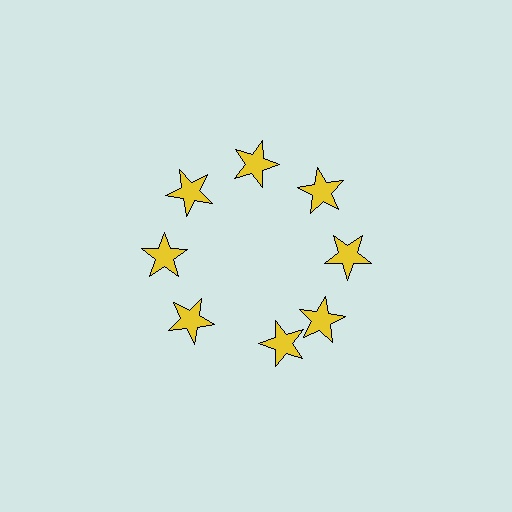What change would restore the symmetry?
The symmetry would be restored by rotating it back into even spacing with its neighbors so that all 8 stars sit at equal angles and equal distance from the center.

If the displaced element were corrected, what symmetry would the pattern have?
It would have 8-fold rotational symmetry — the pattern would map onto itself every 45 degrees.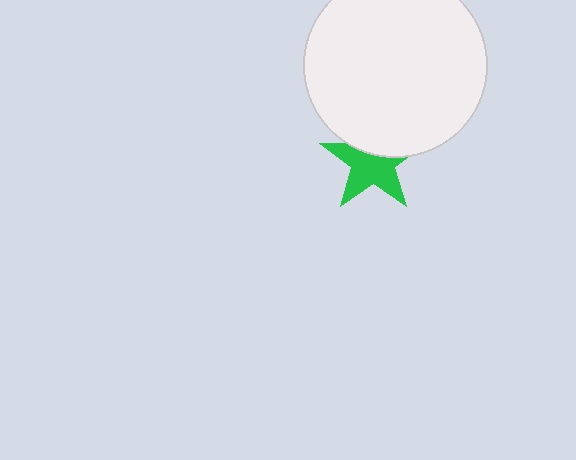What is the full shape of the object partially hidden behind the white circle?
The partially hidden object is a green star.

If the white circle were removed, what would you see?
You would see the complete green star.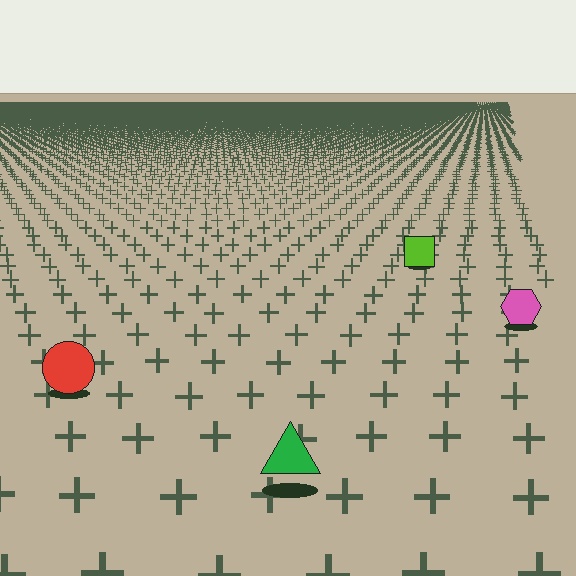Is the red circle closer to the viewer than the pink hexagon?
Yes. The red circle is closer — you can tell from the texture gradient: the ground texture is coarser near it.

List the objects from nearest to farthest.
From nearest to farthest: the green triangle, the red circle, the pink hexagon, the lime square.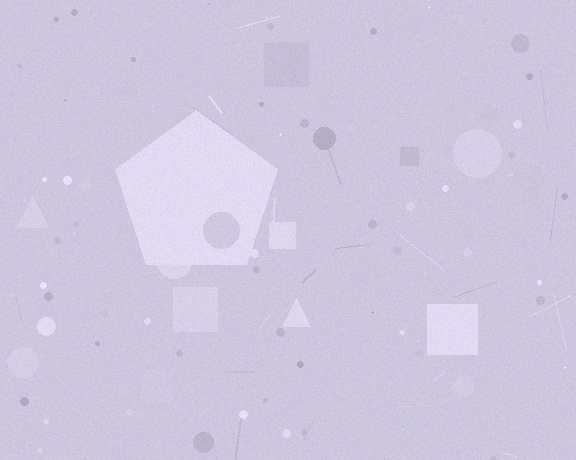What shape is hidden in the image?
A pentagon is hidden in the image.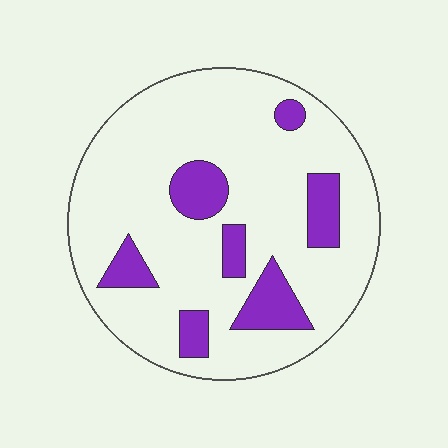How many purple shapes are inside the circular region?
7.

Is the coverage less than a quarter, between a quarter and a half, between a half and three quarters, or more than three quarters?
Less than a quarter.